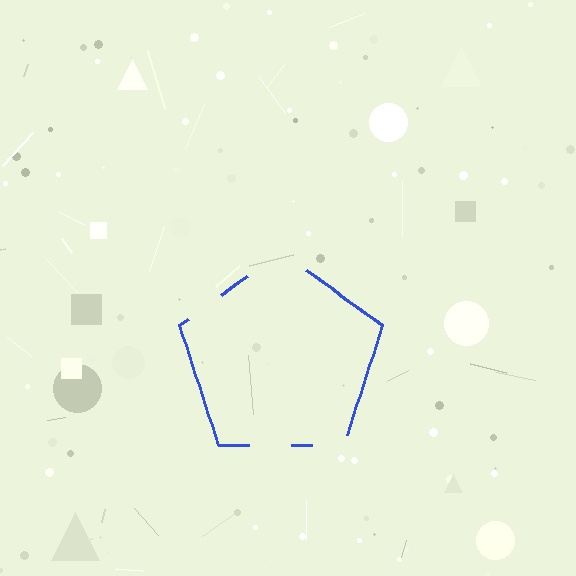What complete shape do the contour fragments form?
The contour fragments form a pentagon.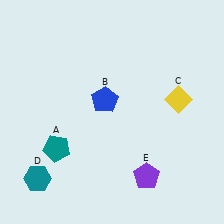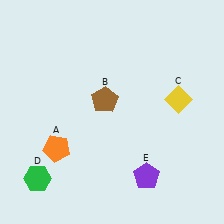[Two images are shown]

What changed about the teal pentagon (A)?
In Image 1, A is teal. In Image 2, it changed to orange.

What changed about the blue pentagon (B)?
In Image 1, B is blue. In Image 2, it changed to brown.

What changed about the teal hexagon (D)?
In Image 1, D is teal. In Image 2, it changed to green.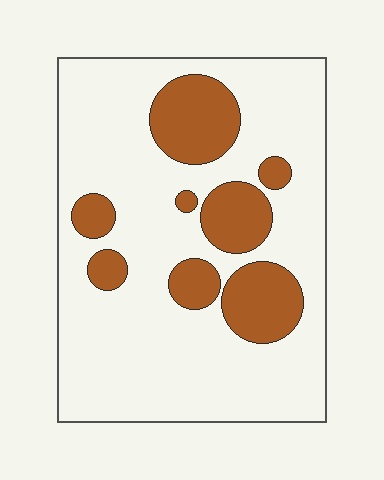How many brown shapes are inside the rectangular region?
8.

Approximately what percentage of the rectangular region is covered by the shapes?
Approximately 25%.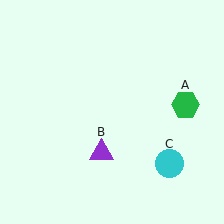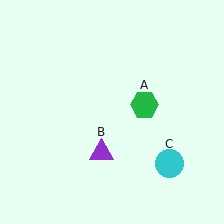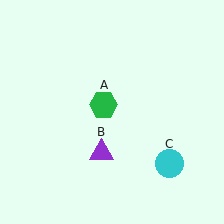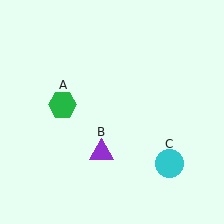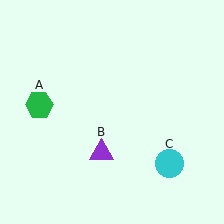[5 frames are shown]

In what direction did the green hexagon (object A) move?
The green hexagon (object A) moved left.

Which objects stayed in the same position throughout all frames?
Purple triangle (object B) and cyan circle (object C) remained stationary.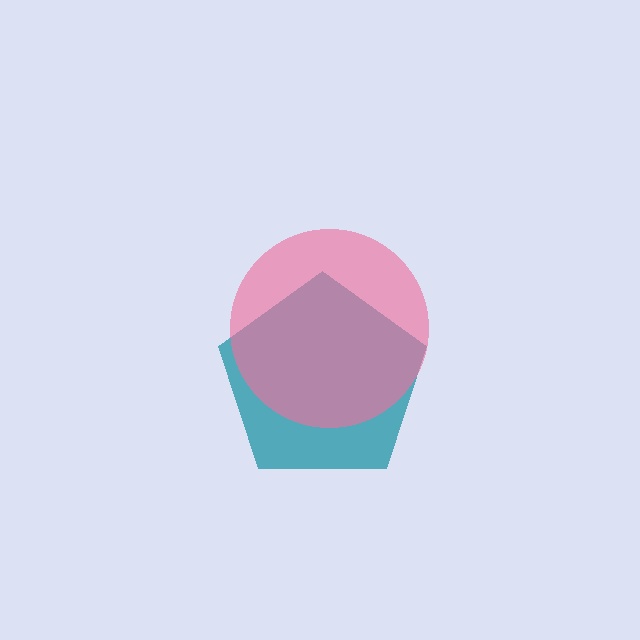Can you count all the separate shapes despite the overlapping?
Yes, there are 2 separate shapes.